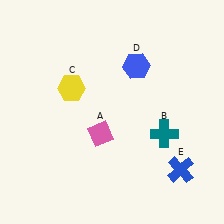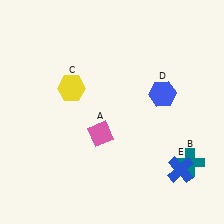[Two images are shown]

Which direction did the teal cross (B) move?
The teal cross (B) moved down.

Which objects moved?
The objects that moved are: the teal cross (B), the blue hexagon (D).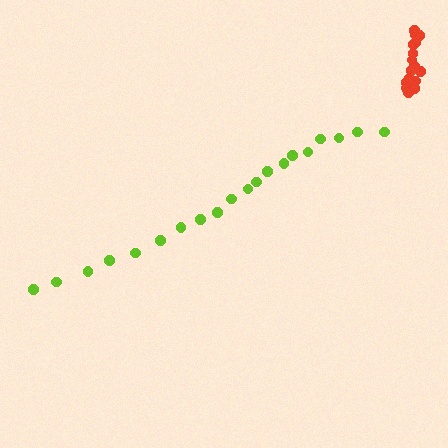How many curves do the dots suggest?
There are 2 distinct paths.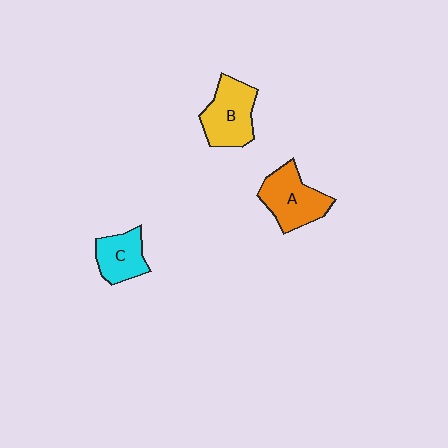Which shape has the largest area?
Shape B (yellow).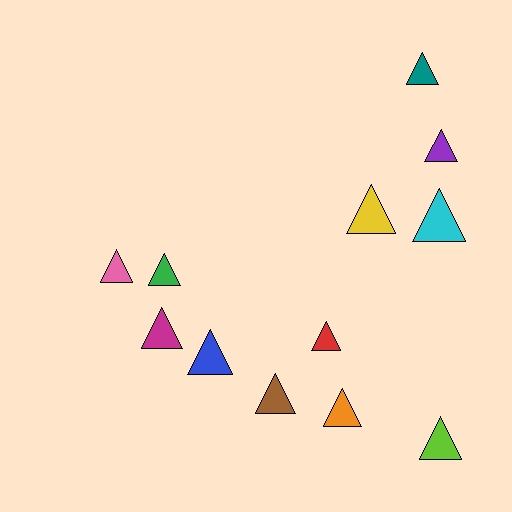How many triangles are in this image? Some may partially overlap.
There are 12 triangles.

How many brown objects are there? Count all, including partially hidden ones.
There is 1 brown object.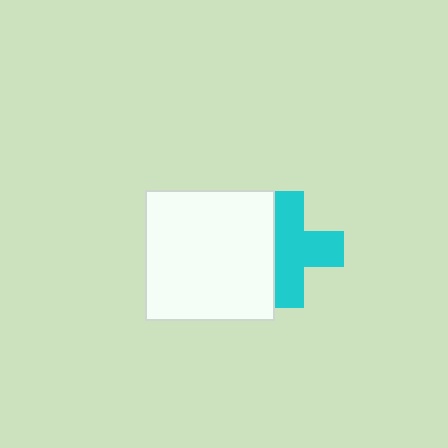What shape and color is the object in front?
The object in front is a white square.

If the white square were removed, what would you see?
You would see the complete cyan cross.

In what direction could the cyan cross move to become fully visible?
The cyan cross could move right. That would shift it out from behind the white square entirely.